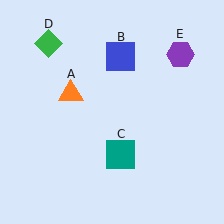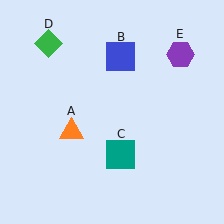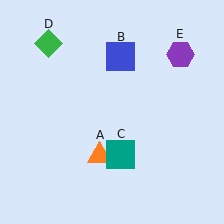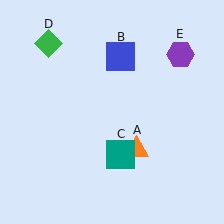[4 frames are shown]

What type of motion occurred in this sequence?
The orange triangle (object A) rotated counterclockwise around the center of the scene.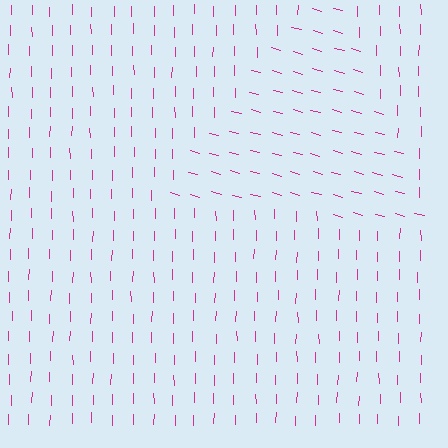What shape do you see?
I see a triangle.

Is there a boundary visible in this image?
Yes, there is a texture boundary formed by a change in line orientation.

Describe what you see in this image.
The image is filled with small magenta line segments. A triangle region in the image has lines oriented differently from the surrounding lines, creating a visible texture boundary.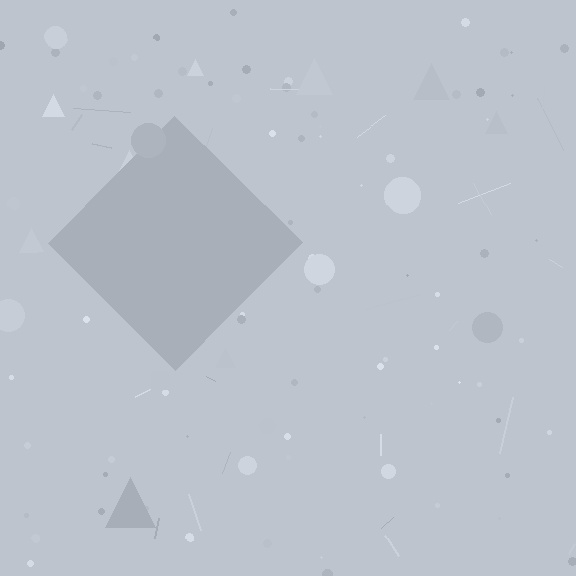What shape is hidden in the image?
A diamond is hidden in the image.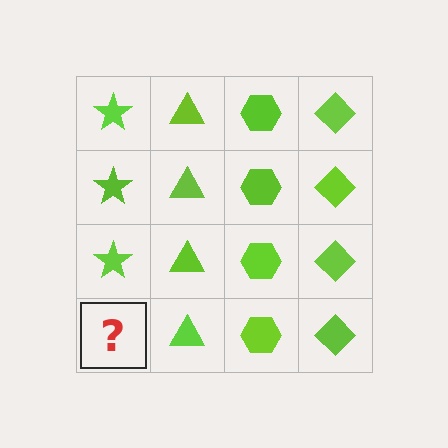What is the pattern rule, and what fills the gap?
The rule is that each column has a consistent shape. The gap should be filled with a lime star.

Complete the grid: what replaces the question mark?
The question mark should be replaced with a lime star.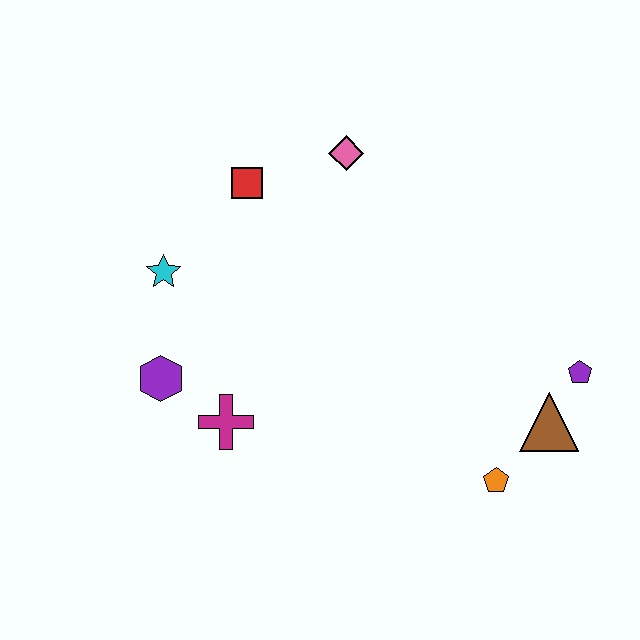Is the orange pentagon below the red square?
Yes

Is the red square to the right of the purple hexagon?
Yes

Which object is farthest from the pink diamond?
The orange pentagon is farthest from the pink diamond.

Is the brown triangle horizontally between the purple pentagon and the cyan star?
Yes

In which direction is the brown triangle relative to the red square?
The brown triangle is to the right of the red square.